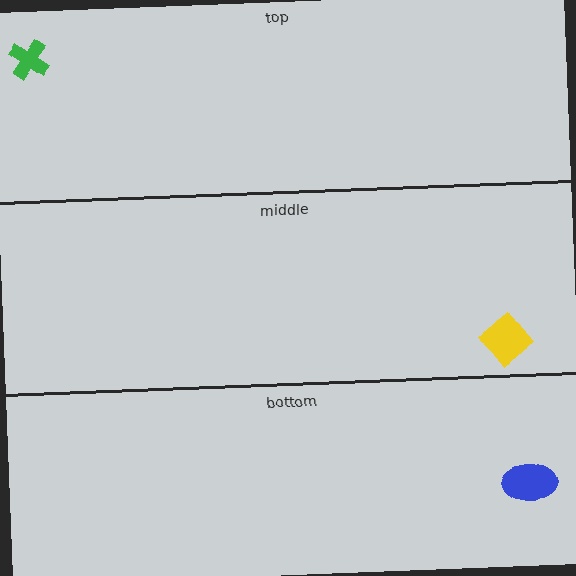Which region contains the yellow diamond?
The middle region.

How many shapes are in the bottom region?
1.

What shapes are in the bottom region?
The blue ellipse.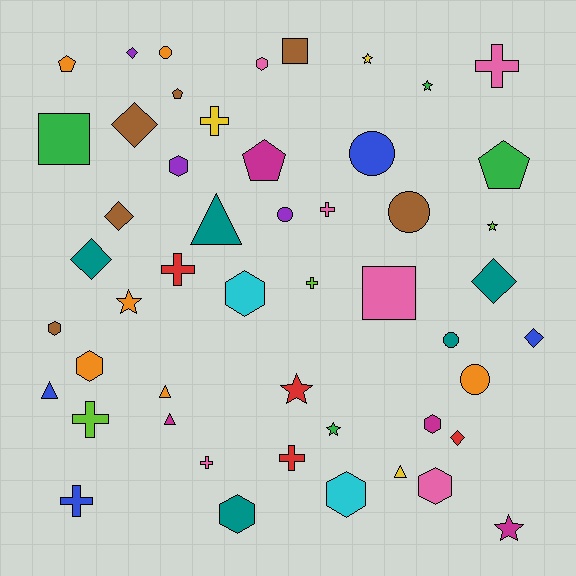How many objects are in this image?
There are 50 objects.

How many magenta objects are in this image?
There are 4 magenta objects.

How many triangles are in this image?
There are 5 triangles.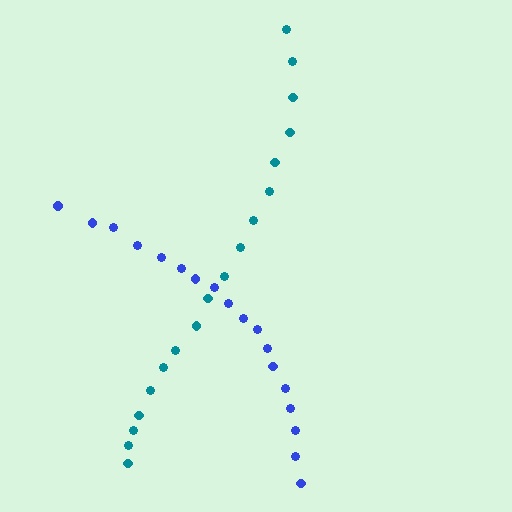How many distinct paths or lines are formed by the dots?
There are 2 distinct paths.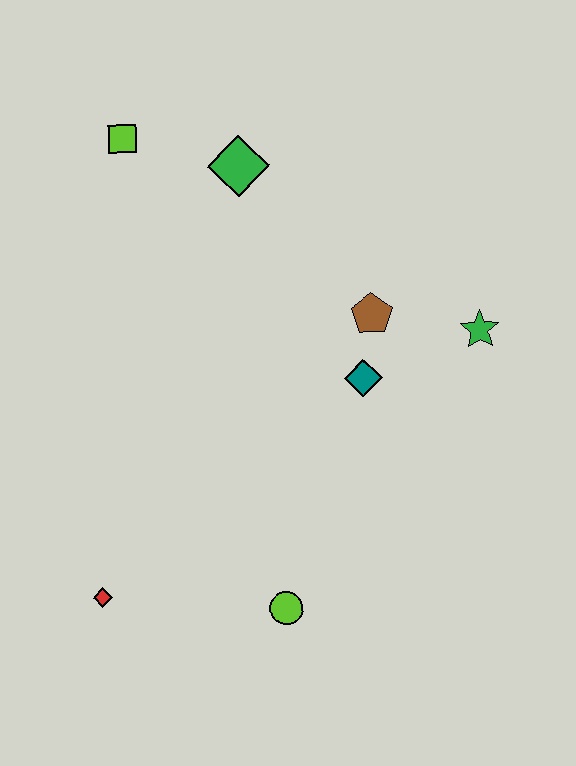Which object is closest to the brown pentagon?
The teal diamond is closest to the brown pentagon.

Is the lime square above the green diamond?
Yes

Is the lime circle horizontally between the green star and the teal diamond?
No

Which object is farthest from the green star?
The red diamond is farthest from the green star.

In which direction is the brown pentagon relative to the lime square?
The brown pentagon is to the right of the lime square.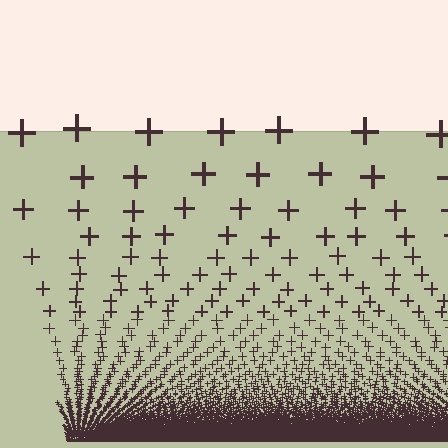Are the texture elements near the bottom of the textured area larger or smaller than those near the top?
Smaller. The gradient is inverted — elements near the bottom are smaller and denser.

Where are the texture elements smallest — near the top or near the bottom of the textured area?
Near the bottom.